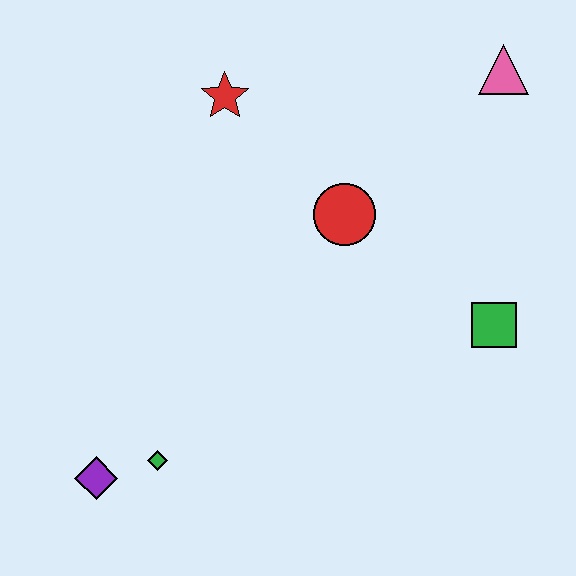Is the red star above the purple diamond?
Yes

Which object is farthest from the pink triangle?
The purple diamond is farthest from the pink triangle.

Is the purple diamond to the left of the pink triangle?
Yes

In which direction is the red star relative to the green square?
The red star is to the left of the green square.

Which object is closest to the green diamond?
The purple diamond is closest to the green diamond.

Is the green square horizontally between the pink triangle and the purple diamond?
Yes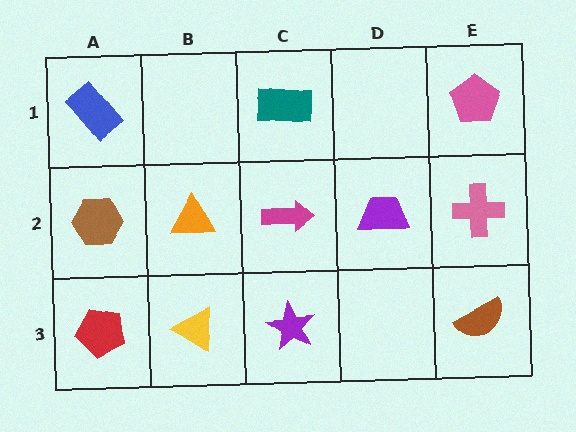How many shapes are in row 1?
3 shapes.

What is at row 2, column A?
A brown hexagon.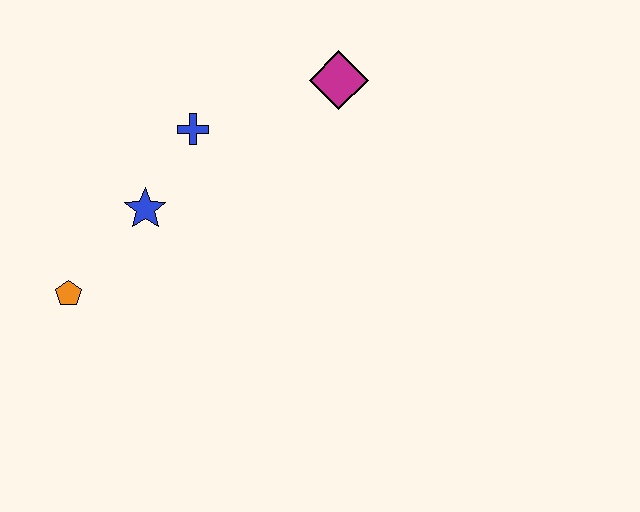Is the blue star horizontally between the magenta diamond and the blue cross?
No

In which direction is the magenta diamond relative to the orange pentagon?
The magenta diamond is to the right of the orange pentagon.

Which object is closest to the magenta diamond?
The blue cross is closest to the magenta diamond.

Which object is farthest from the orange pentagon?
The magenta diamond is farthest from the orange pentagon.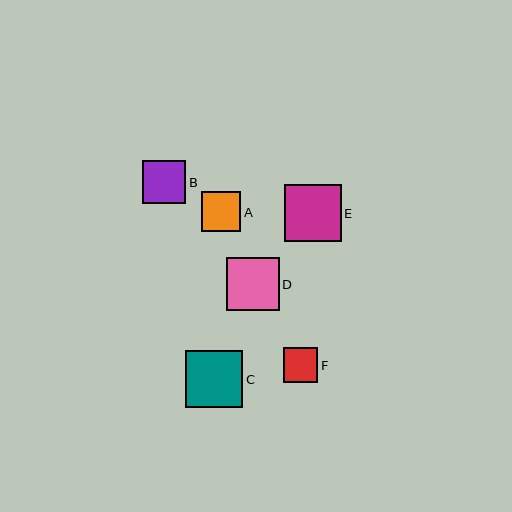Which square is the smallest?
Square F is the smallest with a size of approximately 34 pixels.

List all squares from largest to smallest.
From largest to smallest: C, E, D, B, A, F.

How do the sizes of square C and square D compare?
Square C and square D are approximately the same size.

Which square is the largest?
Square C is the largest with a size of approximately 57 pixels.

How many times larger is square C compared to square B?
Square C is approximately 1.3 times the size of square B.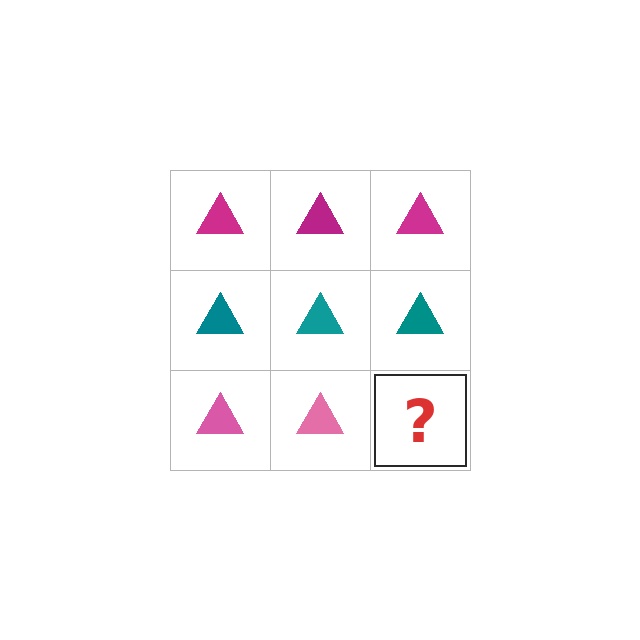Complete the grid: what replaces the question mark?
The question mark should be replaced with a pink triangle.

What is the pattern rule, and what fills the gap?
The rule is that each row has a consistent color. The gap should be filled with a pink triangle.